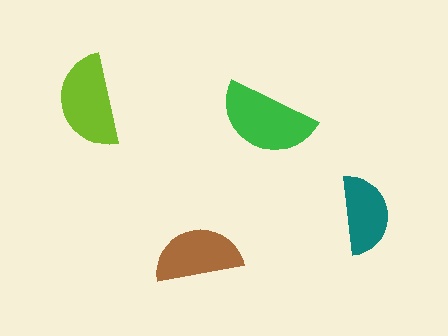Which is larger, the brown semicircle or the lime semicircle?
The lime one.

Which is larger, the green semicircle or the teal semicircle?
The green one.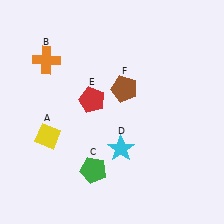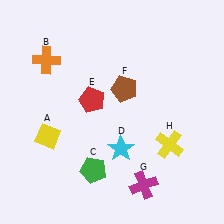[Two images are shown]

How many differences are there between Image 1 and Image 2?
There are 2 differences between the two images.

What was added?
A magenta cross (G), a yellow cross (H) were added in Image 2.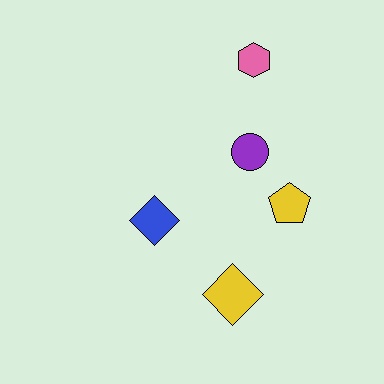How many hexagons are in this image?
There is 1 hexagon.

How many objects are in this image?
There are 5 objects.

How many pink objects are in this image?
There is 1 pink object.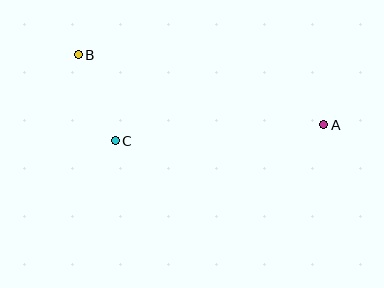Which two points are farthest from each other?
Points A and B are farthest from each other.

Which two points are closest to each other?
Points B and C are closest to each other.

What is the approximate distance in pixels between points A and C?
The distance between A and C is approximately 209 pixels.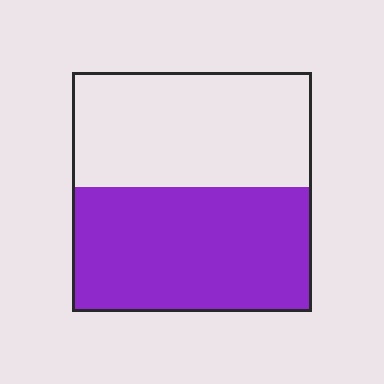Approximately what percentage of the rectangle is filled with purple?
Approximately 50%.